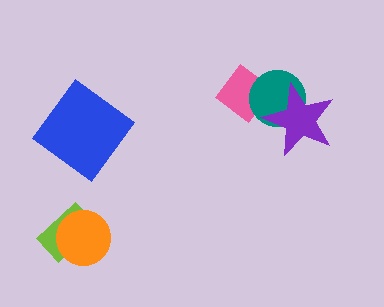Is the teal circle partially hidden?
Yes, it is partially covered by another shape.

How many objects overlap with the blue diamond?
0 objects overlap with the blue diamond.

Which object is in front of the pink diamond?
The teal circle is in front of the pink diamond.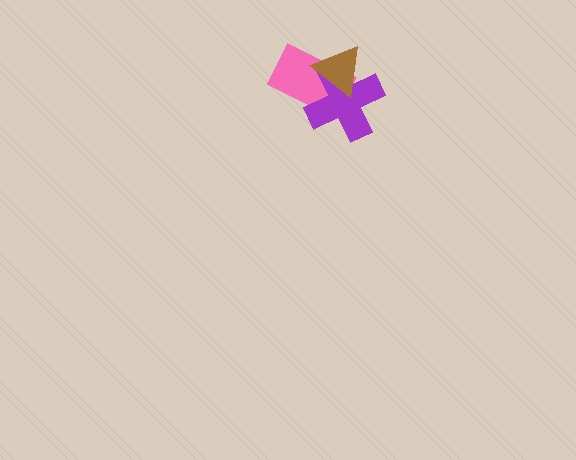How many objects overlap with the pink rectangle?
2 objects overlap with the pink rectangle.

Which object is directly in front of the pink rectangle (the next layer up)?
The purple cross is directly in front of the pink rectangle.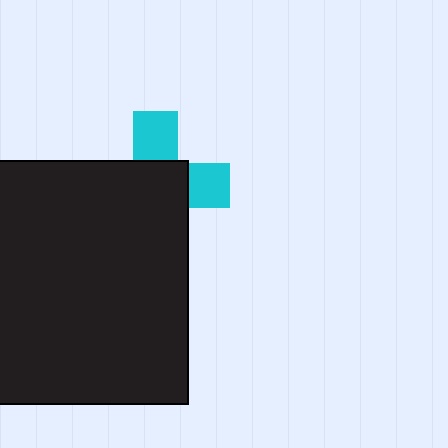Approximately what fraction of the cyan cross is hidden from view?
Roughly 65% of the cyan cross is hidden behind the black square.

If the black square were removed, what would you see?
You would see the complete cyan cross.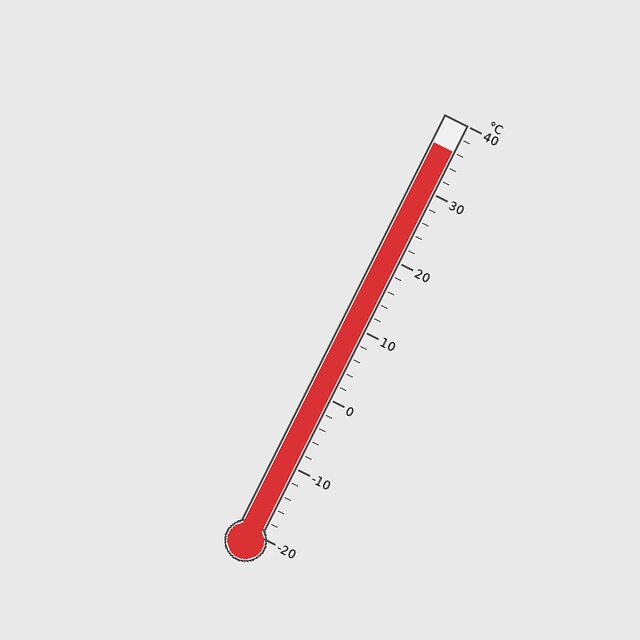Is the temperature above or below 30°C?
The temperature is above 30°C.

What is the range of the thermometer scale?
The thermometer scale ranges from -20°C to 40°C.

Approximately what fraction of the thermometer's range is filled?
The thermometer is filled to approximately 95% of its range.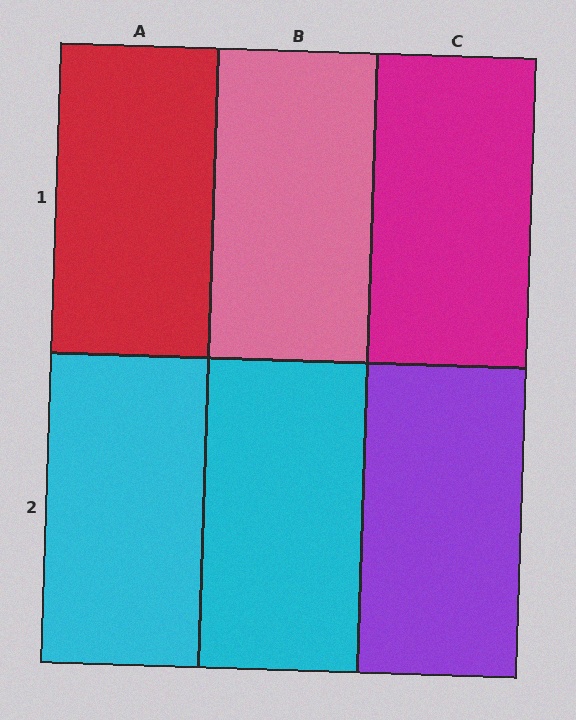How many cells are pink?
1 cell is pink.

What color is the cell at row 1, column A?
Red.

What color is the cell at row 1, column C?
Magenta.